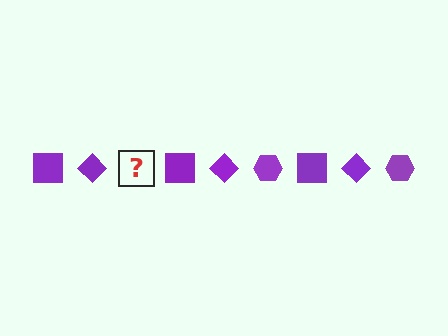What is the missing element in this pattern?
The missing element is a purple hexagon.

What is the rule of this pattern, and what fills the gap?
The rule is that the pattern cycles through square, diamond, hexagon shapes in purple. The gap should be filled with a purple hexagon.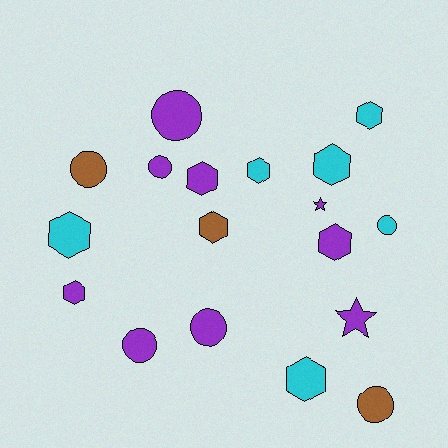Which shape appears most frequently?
Hexagon, with 9 objects.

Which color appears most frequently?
Purple, with 9 objects.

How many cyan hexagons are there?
There are 5 cyan hexagons.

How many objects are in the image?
There are 18 objects.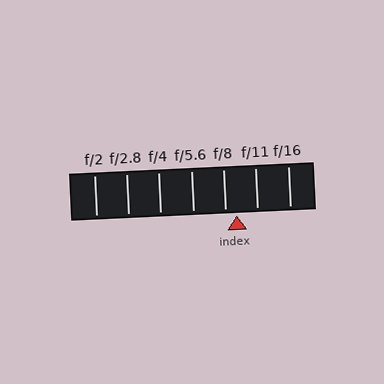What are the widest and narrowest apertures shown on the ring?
The widest aperture shown is f/2 and the narrowest is f/16.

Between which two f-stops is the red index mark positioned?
The index mark is between f/8 and f/11.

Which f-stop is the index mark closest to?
The index mark is closest to f/8.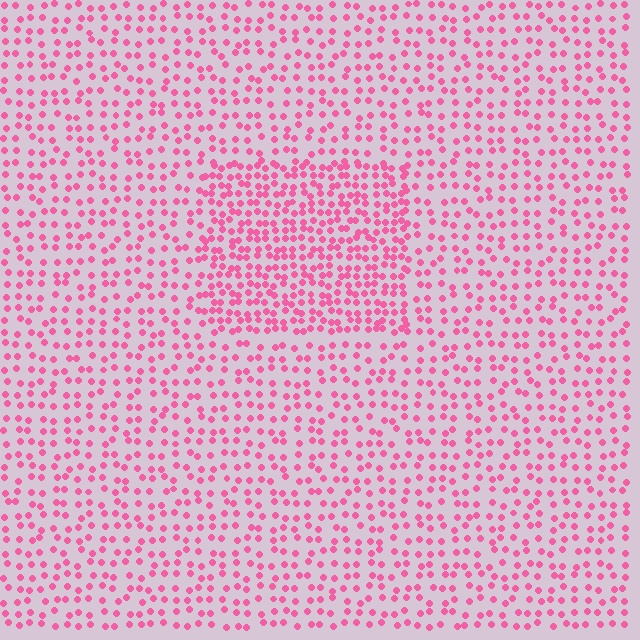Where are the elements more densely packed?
The elements are more densely packed inside the rectangle boundary.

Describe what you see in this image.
The image contains small pink elements arranged at two different densities. A rectangle-shaped region is visible where the elements are more densely packed than the surrounding area.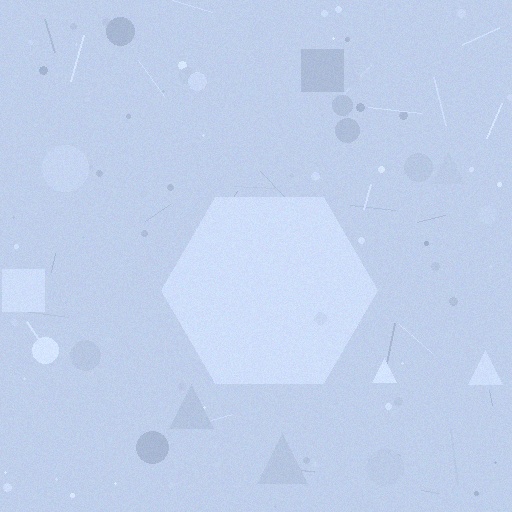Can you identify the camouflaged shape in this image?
The camouflaged shape is a hexagon.